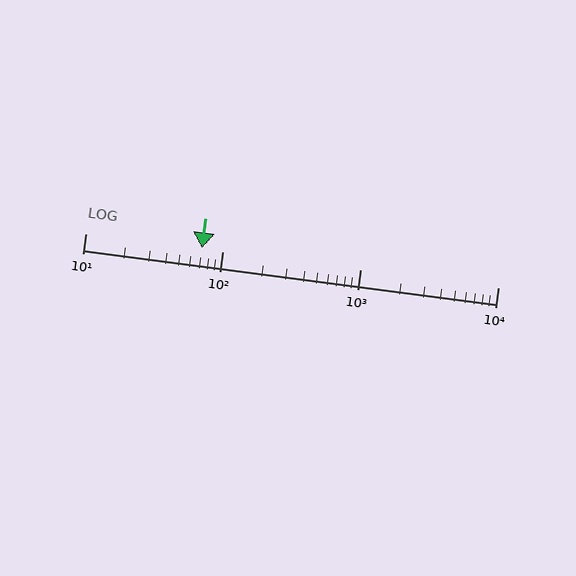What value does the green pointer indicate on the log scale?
The pointer indicates approximately 70.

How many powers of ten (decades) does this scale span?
The scale spans 3 decades, from 10 to 10000.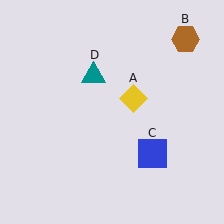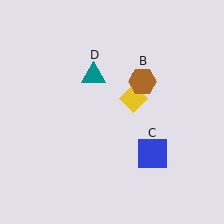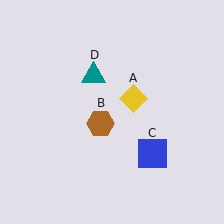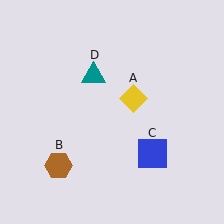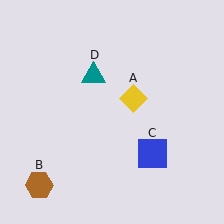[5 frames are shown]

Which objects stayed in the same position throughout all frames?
Yellow diamond (object A) and blue square (object C) and teal triangle (object D) remained stationary.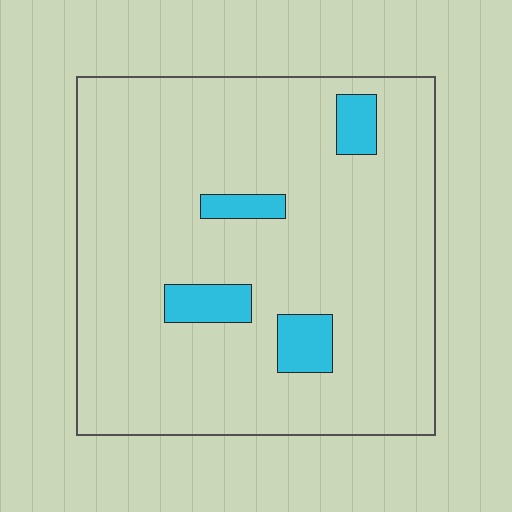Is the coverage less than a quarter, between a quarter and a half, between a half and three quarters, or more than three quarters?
Less than a quarter.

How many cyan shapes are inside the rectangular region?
4.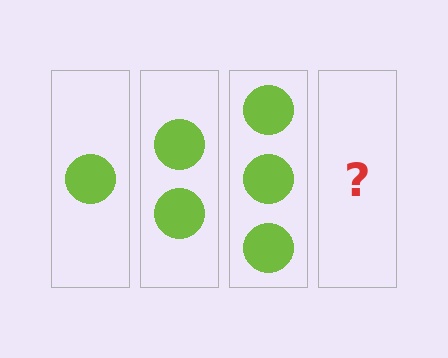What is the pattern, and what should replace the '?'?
The pattern is that each step adds one more circle. The '?' should be 4 circles.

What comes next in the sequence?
The next element should be 4 circles.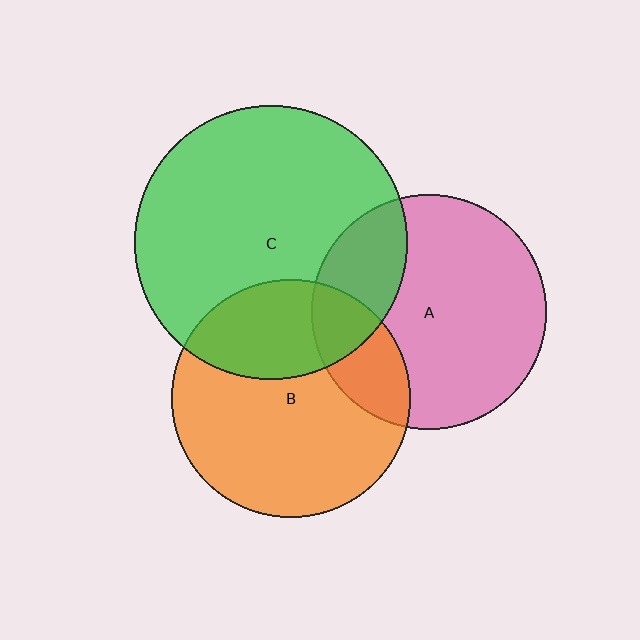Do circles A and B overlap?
Yes.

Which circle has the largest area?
Circle C (green).